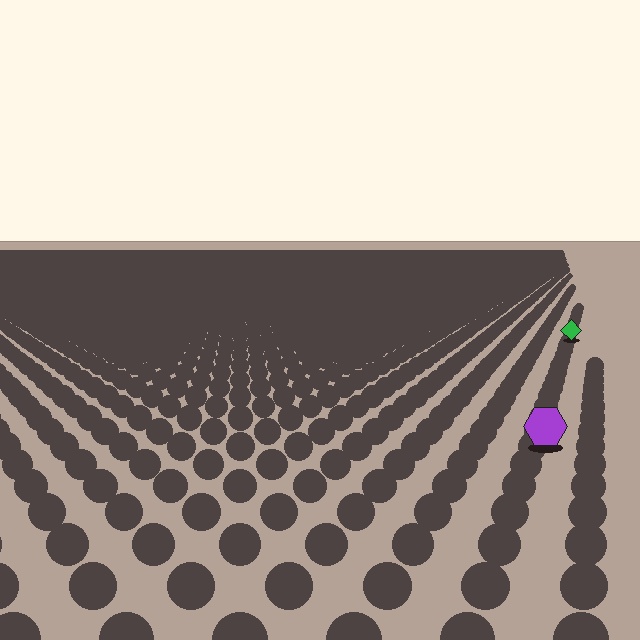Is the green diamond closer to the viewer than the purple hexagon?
No. The purple hexagon is closer — you can tell from the texture gradient: the ground texture is coarser near it.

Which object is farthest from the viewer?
The green diamond is farthest from the viewer. It appears smaller and the ground texture around it is denser.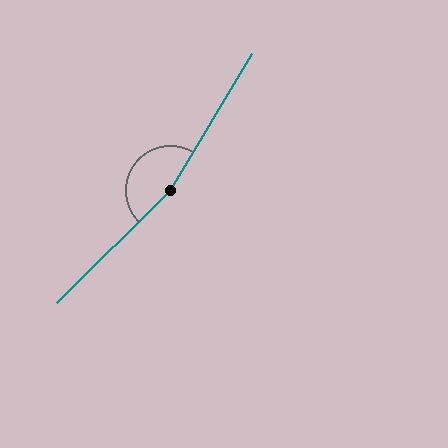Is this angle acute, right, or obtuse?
It is obtuse.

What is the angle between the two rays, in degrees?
Approximately 166 degrees.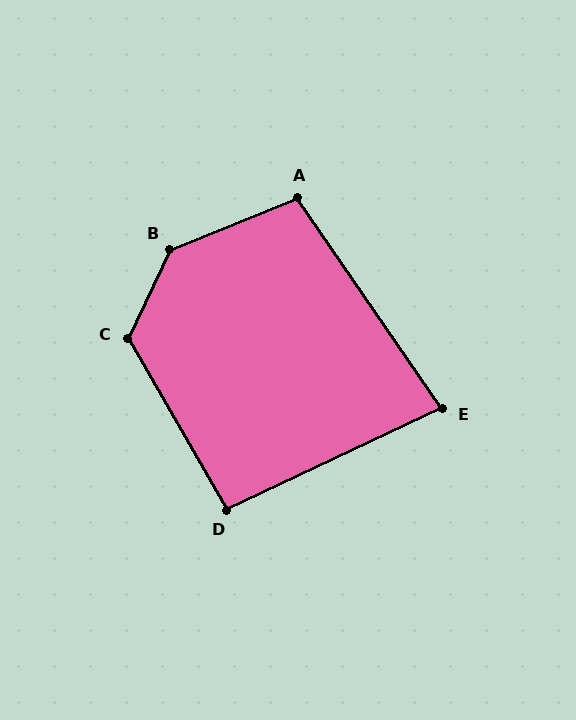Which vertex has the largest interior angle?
B, at approximately 137 degrees.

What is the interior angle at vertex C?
Approximately 125 degrees (obtuse).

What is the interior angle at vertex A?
Approximately 103 degrees (obtuse).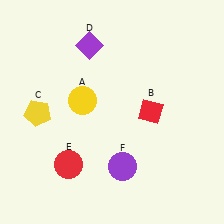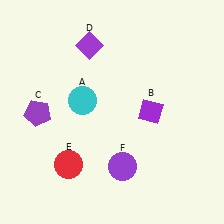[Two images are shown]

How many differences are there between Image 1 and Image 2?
There are 3 differences between the two images.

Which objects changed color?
A changed from yellow to cyan. B changed from red to purple. C changed from yellow to purple.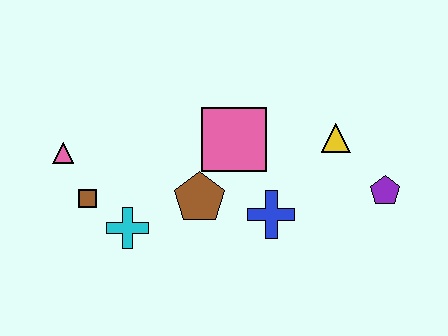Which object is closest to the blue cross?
The brown pentagon is closest to the blue cross.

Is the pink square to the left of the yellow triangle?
Yes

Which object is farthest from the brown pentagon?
The purple pentagon is farthest from the brown pentagon.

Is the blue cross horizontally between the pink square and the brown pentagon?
No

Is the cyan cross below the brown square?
Yes